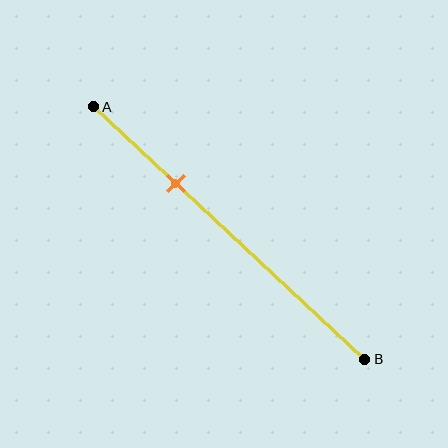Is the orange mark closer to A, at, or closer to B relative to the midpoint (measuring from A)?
The orange mark is closer to point A than the midpoint of segment AB.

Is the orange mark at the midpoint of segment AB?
No, the mark is at about 30% from A, not at the 50% midpoint.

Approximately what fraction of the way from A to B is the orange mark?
The orange mark is approximately 30% of the way from A to B.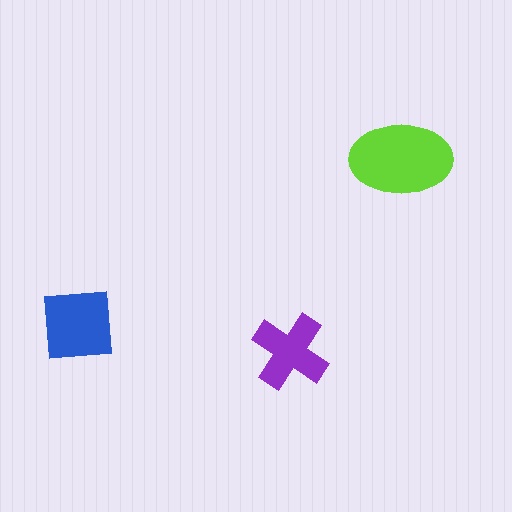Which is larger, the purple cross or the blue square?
The blue square.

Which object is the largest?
The lime ellipse.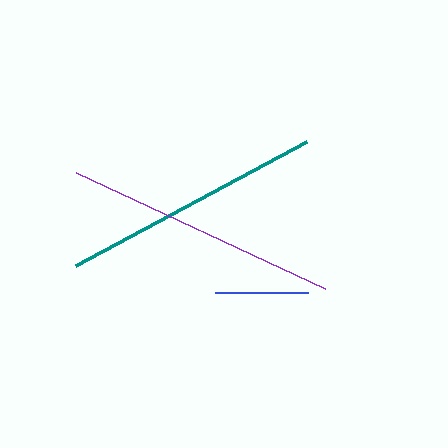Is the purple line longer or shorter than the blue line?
The purple line is longer than the blue line.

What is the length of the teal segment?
The teal segment is approximately 262 pixels long.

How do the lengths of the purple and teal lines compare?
The purple and teal lines are approximately the same length.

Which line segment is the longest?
The purple line is the longest at approximately 275 pixels.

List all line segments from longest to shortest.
From longest to shortest: purple, teal, blue.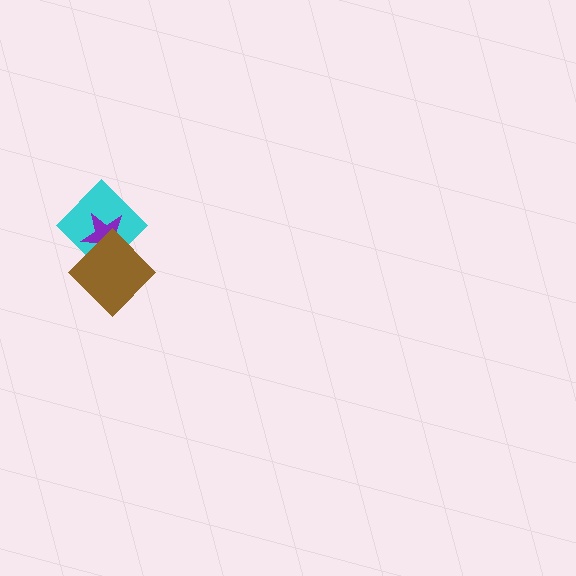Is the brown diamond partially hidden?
No, no other shape covers it.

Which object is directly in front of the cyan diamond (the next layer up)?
The purple star is directly in front of the cyan diamond.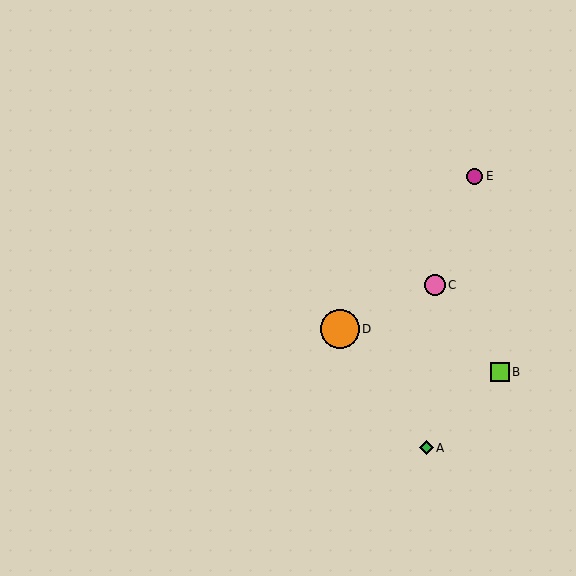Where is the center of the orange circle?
The center of the orange circle is at (340, 329).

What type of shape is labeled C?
Shape C is a pink circle.